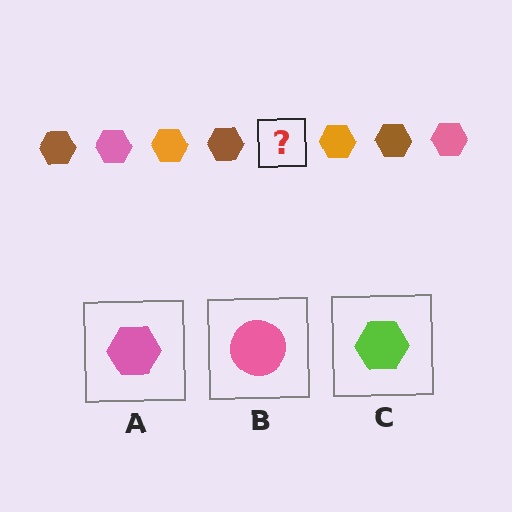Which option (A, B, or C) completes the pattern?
A.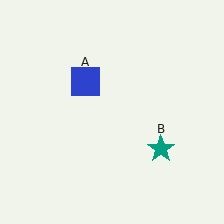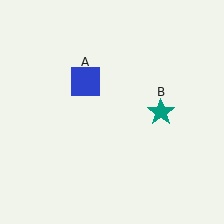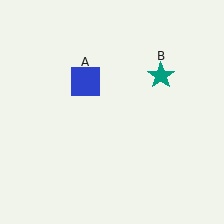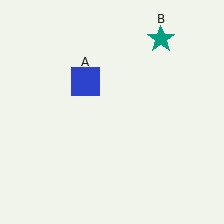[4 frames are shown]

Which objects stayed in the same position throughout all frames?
Blue square (object A) remained stationary.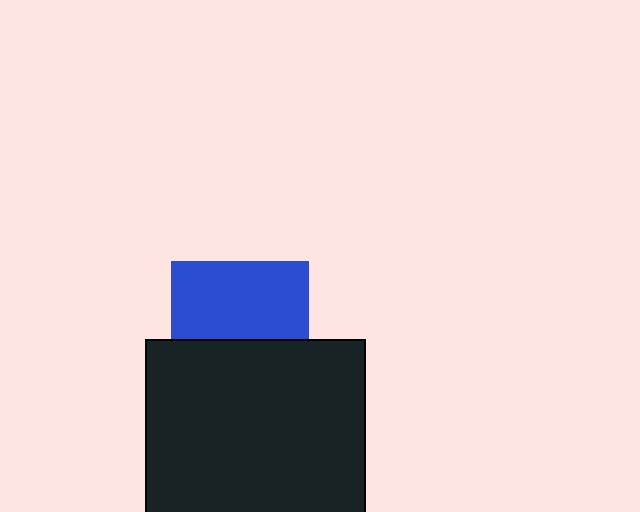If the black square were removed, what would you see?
You would see the complete blue square.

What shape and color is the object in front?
The object in front is a black square.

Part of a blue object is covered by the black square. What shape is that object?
It is a square.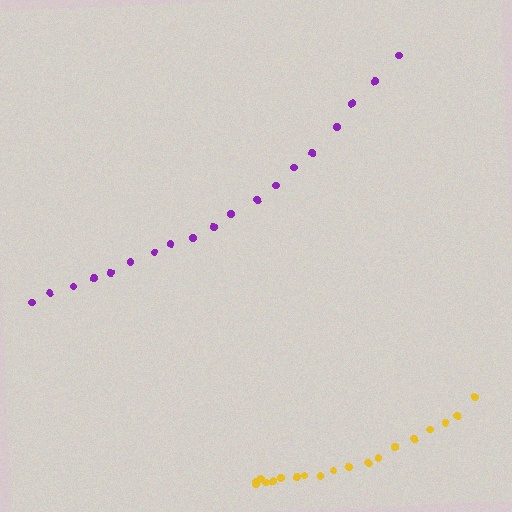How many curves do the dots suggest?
There are 2 distinct paths.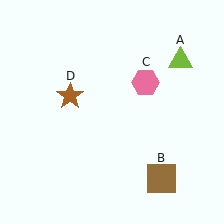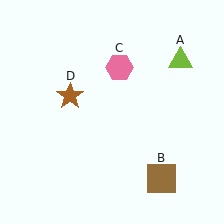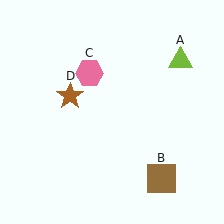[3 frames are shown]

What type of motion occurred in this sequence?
The pink hexagon (object C) rotated counterclockwise around the center of the scene.